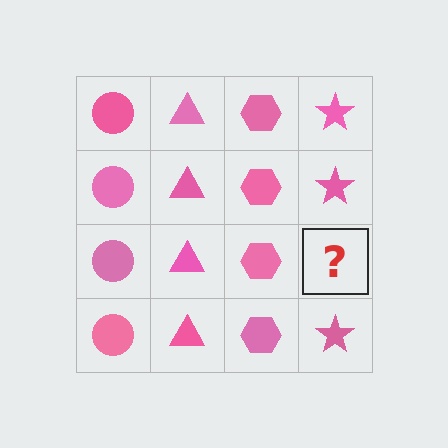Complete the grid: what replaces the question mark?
The question mark should be replaced with a pink star.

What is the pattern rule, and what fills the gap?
The rule is that each column has a consistent shape. The gap should be filled with a pink star.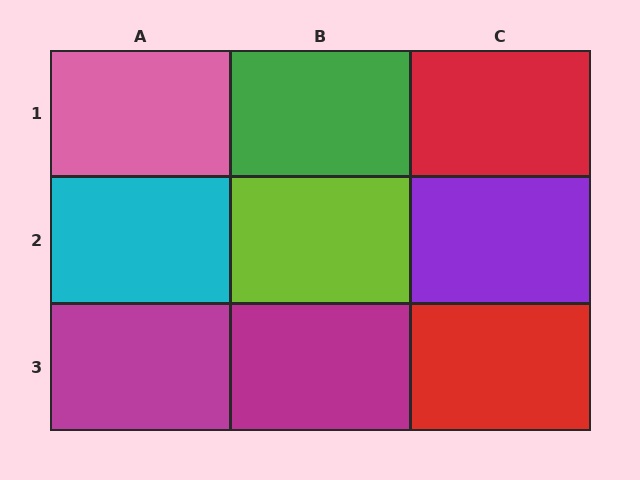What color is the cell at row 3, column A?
Magenta.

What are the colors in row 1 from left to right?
Pink, green, red.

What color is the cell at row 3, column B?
Magenta.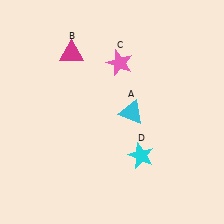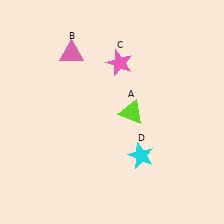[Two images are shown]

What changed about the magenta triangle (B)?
In Image 1, B is magenta. In Image 2, it changed to pink.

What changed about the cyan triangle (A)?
In Image 1, A is cyan. In Image 2, it changed to lime.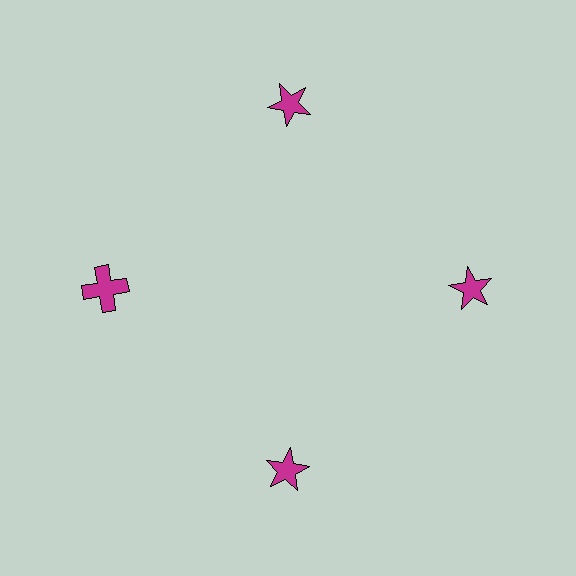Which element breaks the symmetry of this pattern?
The magenta cross at roughly the 9 o'clock position breaks the symmetry. All other shapes are magenta stars.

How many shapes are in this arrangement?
There are 4 shapes arranged in a ring pattern.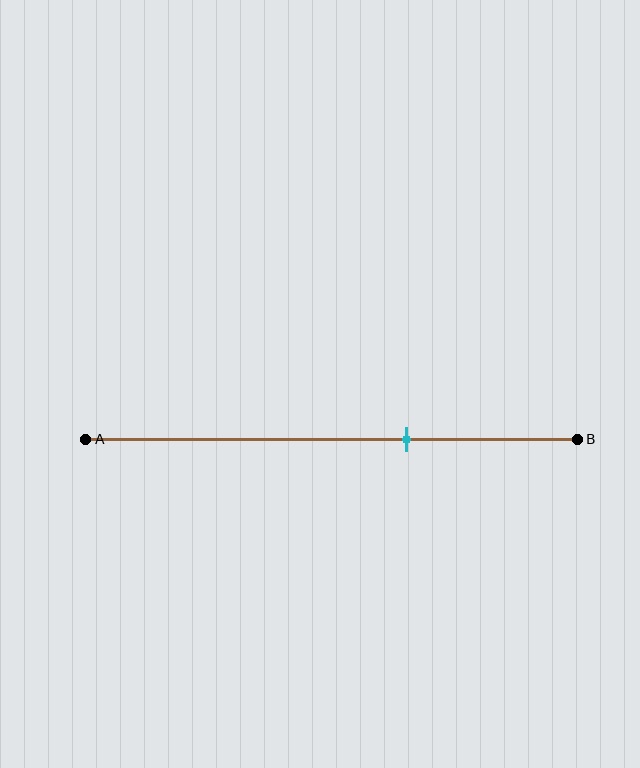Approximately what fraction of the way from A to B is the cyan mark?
The cyan mark is approximately 65% of the way from A to B.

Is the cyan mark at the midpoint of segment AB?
No, the mark is at about 65% from A, not at the 50% midpoint.